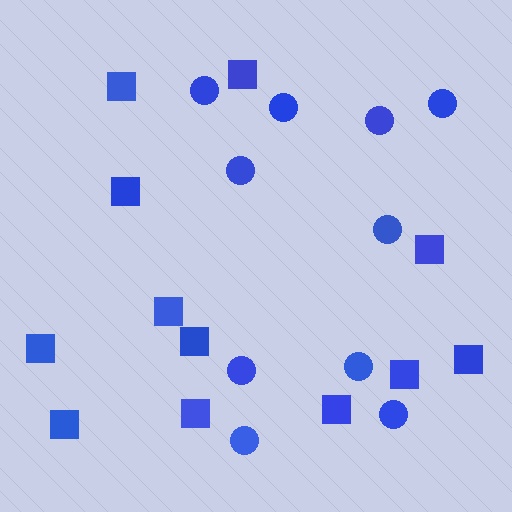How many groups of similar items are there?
There are 2 groups: one group of circles (10) and one group of squares (12).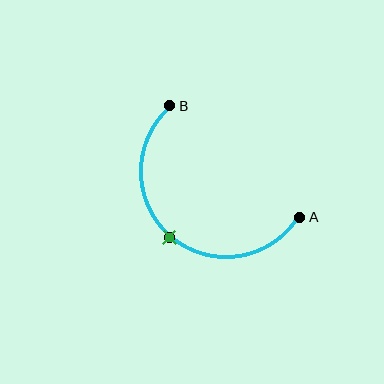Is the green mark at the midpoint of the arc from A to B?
Yes. The green mark lies on the arc at equal arc-length from both A and B — it is the arc midpoint.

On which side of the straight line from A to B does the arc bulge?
The arc bulges below and to the left of the straight line connecting A and B.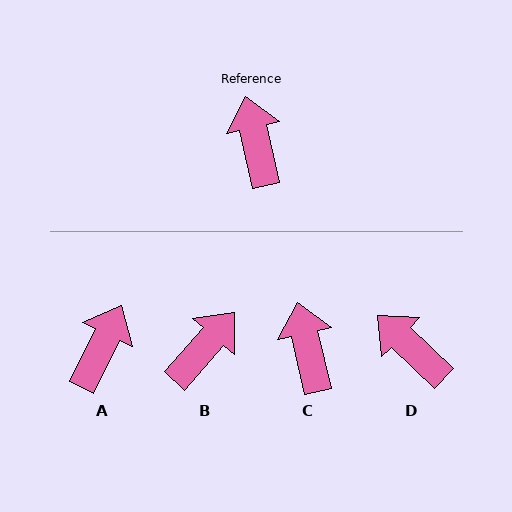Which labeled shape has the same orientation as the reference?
C.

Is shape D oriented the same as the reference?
No, it is off by about 33 degrees.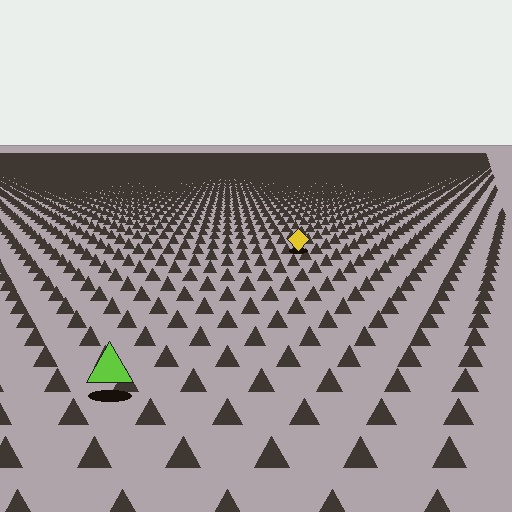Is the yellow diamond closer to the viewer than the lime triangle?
No. The lime triangle is closer — you can tell from the texture gradient: the ground texture is coarser near it.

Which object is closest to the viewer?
The lime triangle is closest. The texture marks near it are larger and more spread out.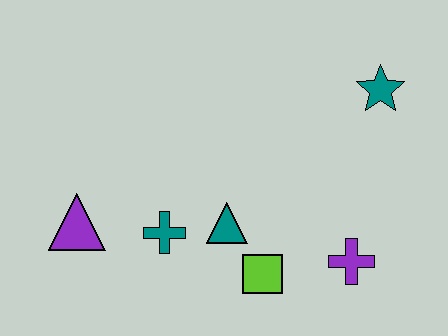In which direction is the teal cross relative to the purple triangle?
The teal cross is to the right of the purple triangle.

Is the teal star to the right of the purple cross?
Yes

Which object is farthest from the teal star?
The purple triangle is farthest from the teal star.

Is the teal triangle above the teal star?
No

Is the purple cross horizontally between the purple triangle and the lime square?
No